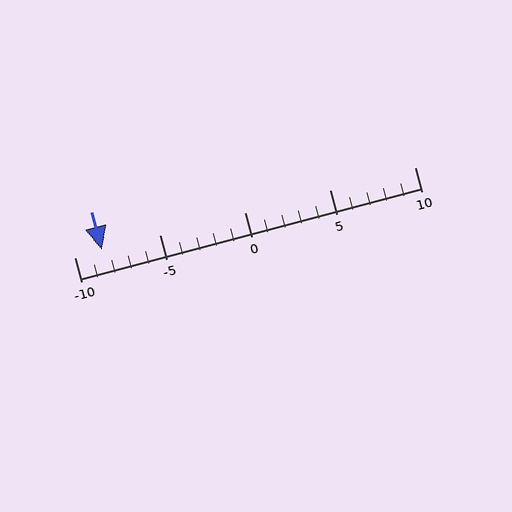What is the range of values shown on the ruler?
The ruler shows values from -10 to 10.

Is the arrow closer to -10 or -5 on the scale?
The arrow is closer to -10.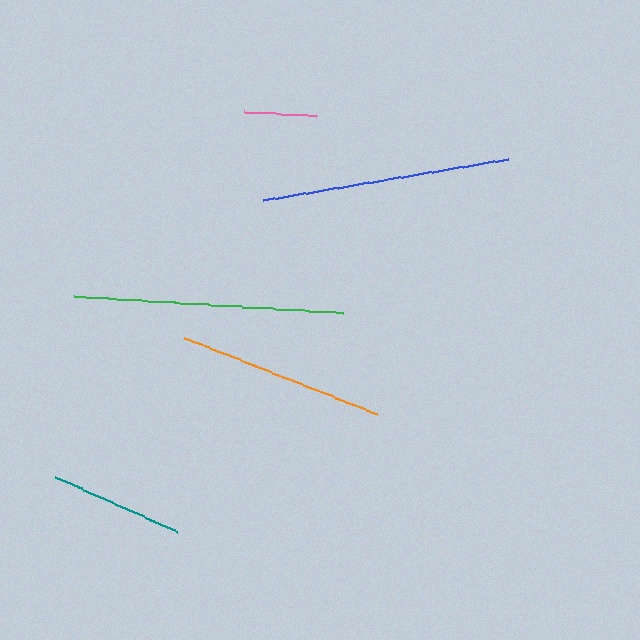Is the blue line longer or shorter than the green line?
The green line is longer than the blue line.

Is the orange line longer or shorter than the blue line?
The blue line is longer than the orange line.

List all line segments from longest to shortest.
From longest to shortest: green, blue, orange, teal, pink.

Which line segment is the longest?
The green line is the longest at approximately 270 pixels.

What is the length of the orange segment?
The orange segment is approximately 207 pixels long.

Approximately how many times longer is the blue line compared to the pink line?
The blue line is approximately 3.4 times the length of the pink line.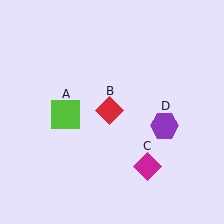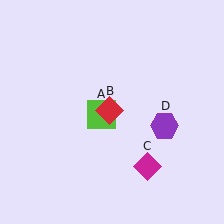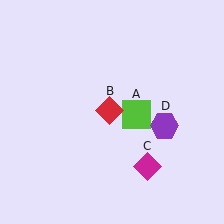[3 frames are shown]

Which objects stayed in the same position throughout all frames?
Red diamond (object B) and magenta diamond (object C) and purple hexagon (object D) remained stationary.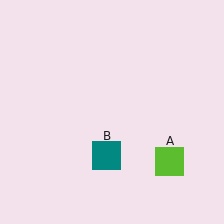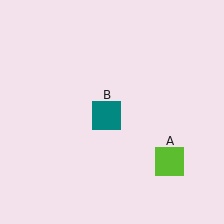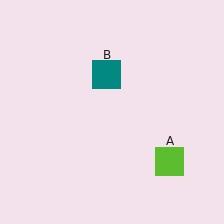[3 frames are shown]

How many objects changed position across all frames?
1 object changed position: teal square (object B).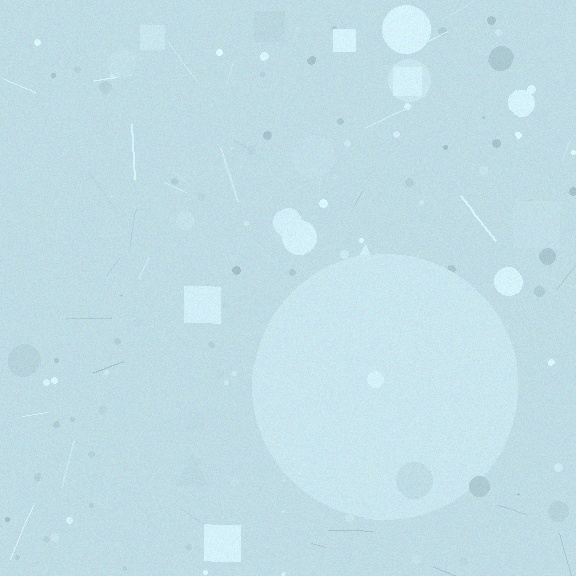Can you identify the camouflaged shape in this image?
The camouflaged shape is a circle.